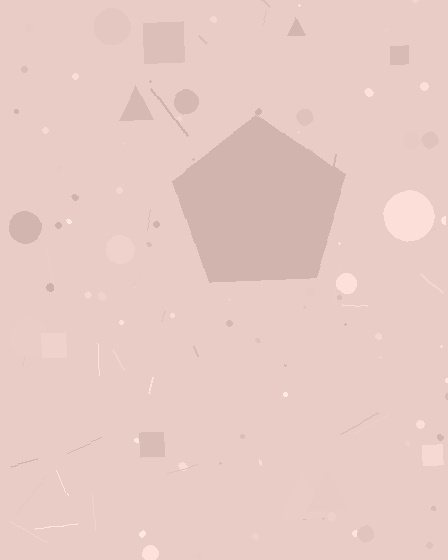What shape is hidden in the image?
A pentagon is hidden in the image.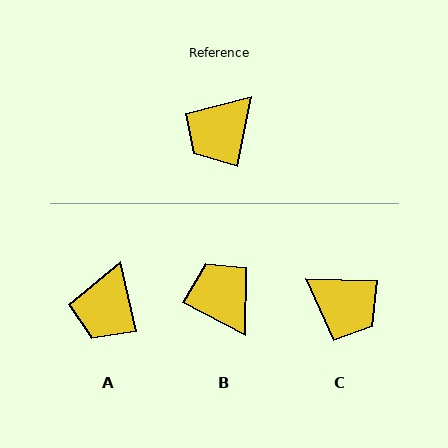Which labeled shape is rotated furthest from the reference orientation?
B, about 105 degrees away.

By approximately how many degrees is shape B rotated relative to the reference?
Approximately 105 degrees clockwise.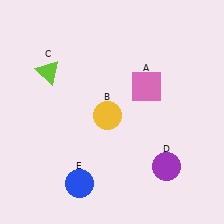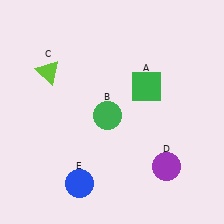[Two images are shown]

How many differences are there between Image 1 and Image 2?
There are 2 differences between the two images.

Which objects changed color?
A changed from pink to green. B changed from yellow to green.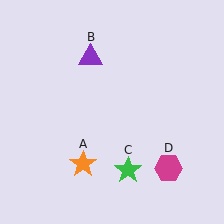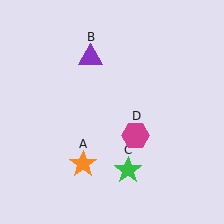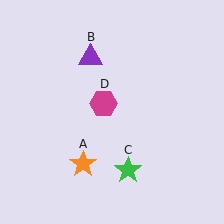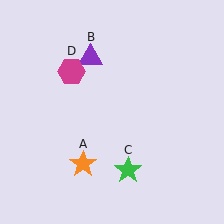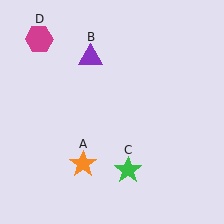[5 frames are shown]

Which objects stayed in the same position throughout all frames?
Orange star (object A) and purple triangle (object B) and green star (object C) remained stationary.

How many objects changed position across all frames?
1 object changed position: magenta hexagon (object D).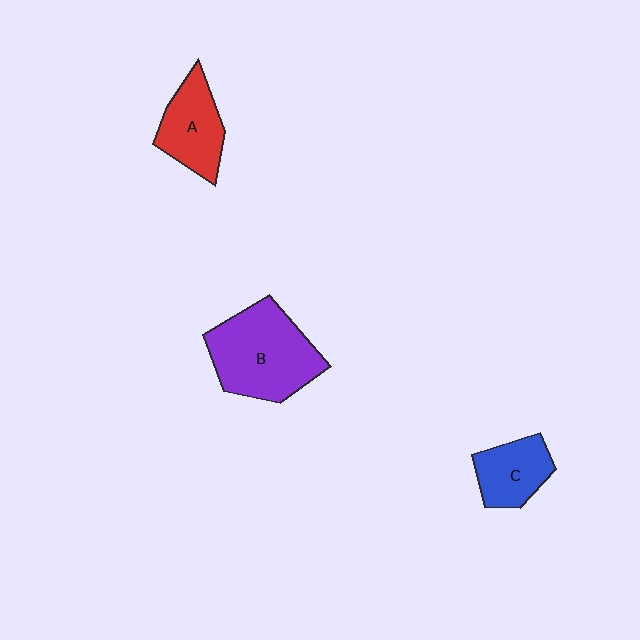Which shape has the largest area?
Shape B (purple).